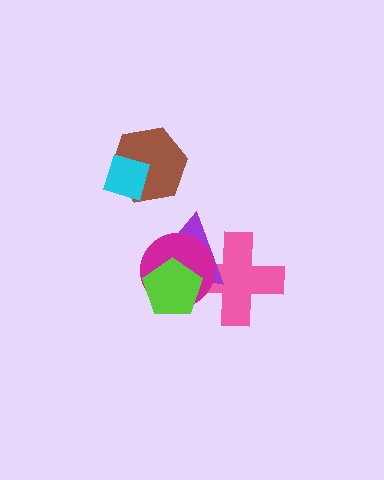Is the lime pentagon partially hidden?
No, no other shape covers it.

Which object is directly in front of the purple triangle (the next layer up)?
The magenta circle is directly in front of the purple triangle.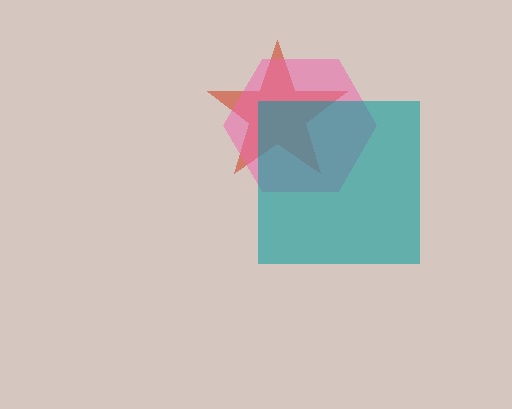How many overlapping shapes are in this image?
There are 3 overlapping shapes in the image.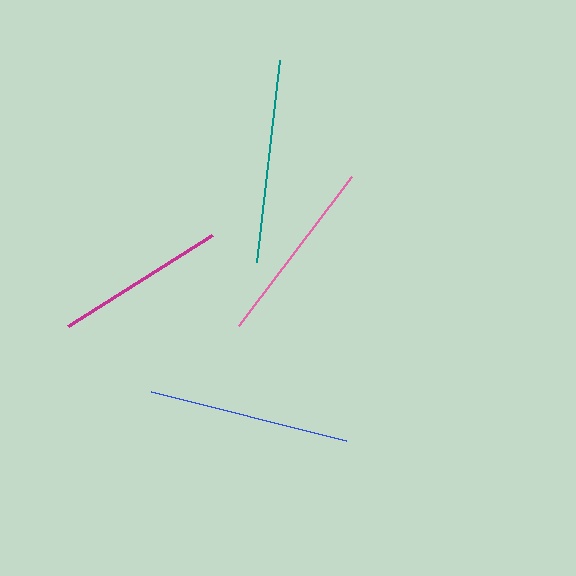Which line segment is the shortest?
The magenta line is the shortest at approximately 169 pixels.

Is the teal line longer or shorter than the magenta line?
The teal line is longer than the magenta line.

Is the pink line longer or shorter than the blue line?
The blue line is longer than the pink line.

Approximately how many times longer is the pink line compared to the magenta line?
The pink line is approximately 1.1 times the length of the magenta line.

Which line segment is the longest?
The teal line is the longest at approximately 203 pixels.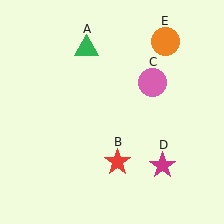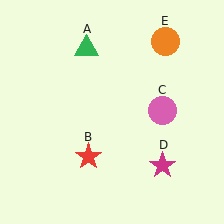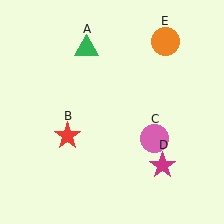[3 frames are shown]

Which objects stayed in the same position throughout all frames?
Green triangle (object A) and magenta star (object D) and orange circle (object E) remained stationary.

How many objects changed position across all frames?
2 objects changed position: red star (object B), pink circle (object C).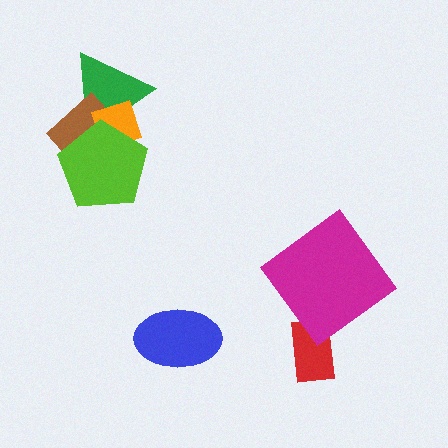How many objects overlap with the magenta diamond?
0 objects overlap with the magenta diamond.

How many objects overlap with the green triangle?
3 objects overlap with the green triangle.